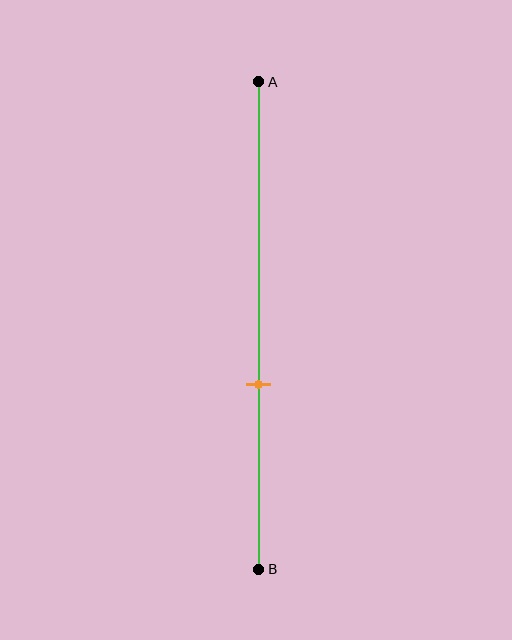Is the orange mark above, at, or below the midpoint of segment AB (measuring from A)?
The orange mark is below the midpoint of segment AB.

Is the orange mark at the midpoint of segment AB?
No, the mark is at about 60% from A, not at the 50% midpoint.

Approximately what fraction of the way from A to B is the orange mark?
The orange mark is approximately 60% of the way from A to B.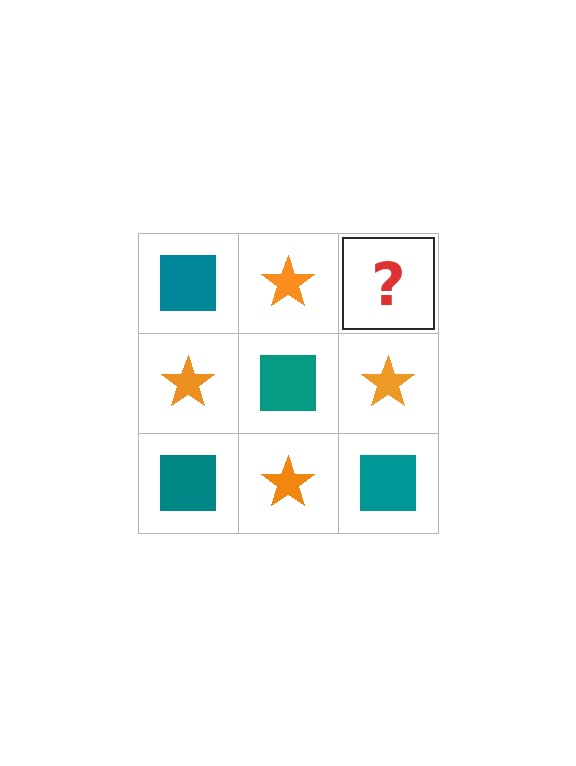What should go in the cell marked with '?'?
The missing cell should contain a teal square.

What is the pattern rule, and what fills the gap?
The rule is that it alternates teal square and orange star in a checkerboard pattern. The gap should be filled with a teal square.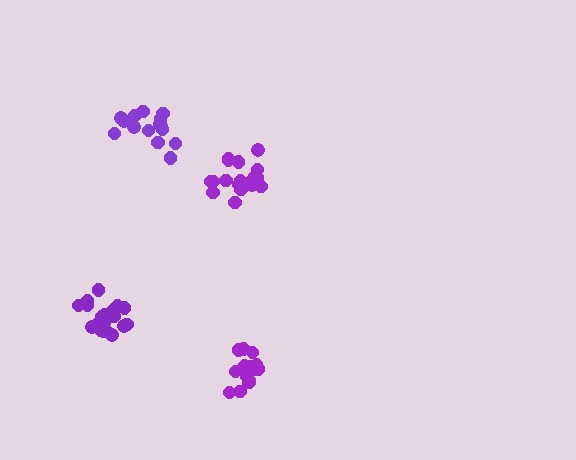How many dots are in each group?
Group 1: 15 dots, Group 2: 19 dots, Group 3: 14 dots, Group 4: 19 dots (67 total).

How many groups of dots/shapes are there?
There are 4 groups.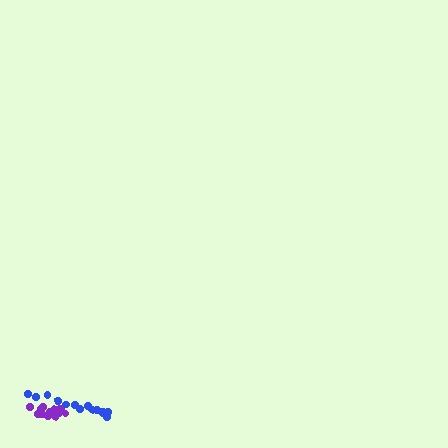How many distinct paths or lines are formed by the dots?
There are 2 distinct paths.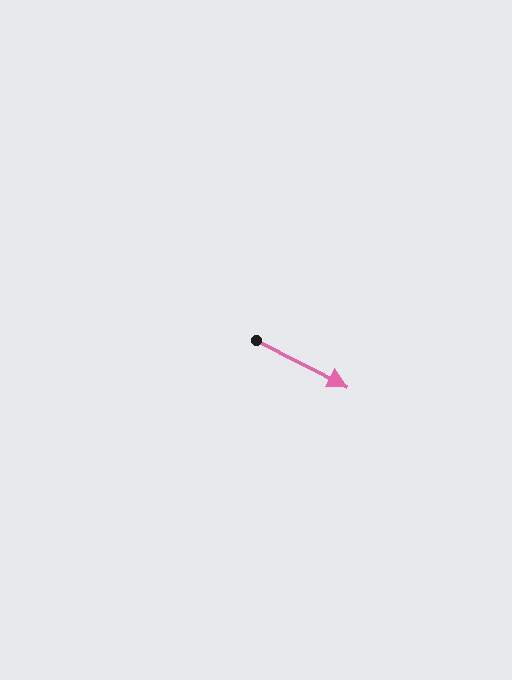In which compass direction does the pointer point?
Southeast.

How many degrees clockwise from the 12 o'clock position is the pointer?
Approximately 117 degrees.